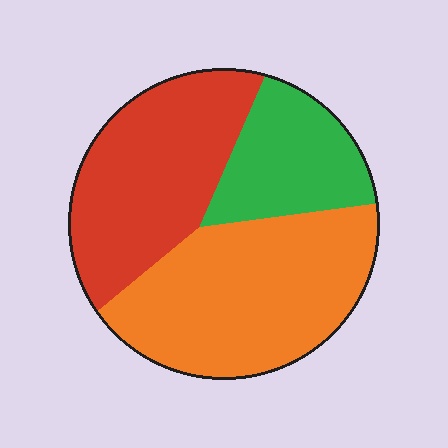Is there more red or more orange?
Orange.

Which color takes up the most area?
Orange, at roughly 45%.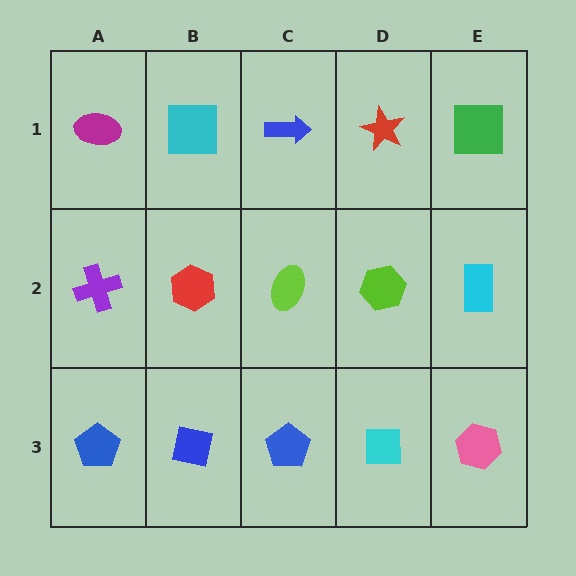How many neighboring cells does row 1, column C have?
3.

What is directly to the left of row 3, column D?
A blue pentagon.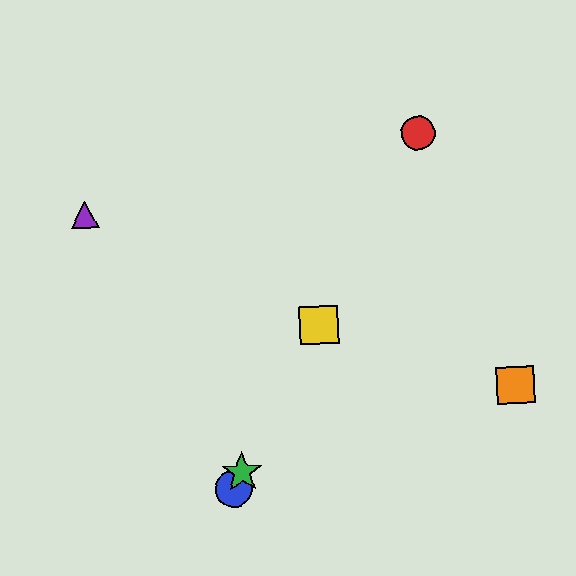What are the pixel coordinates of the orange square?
The orange square is at (515, 385).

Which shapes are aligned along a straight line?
The red circle, the blue circle, the green star, the yellow square are aligned along a straight line.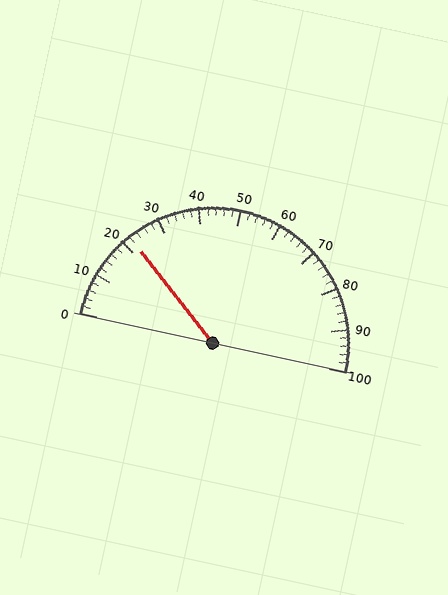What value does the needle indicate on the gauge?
The needle indicates approximately 22.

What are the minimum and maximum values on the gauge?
The gauge ranges from 0 to 100.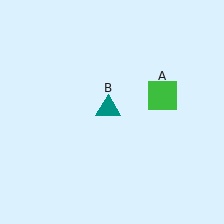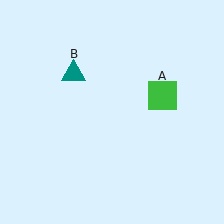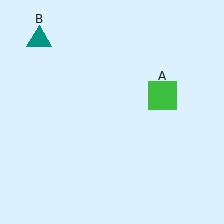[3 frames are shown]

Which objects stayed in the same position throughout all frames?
Green square (object A) remained stationary.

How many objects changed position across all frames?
1 object changed position: teal triangle (object B).